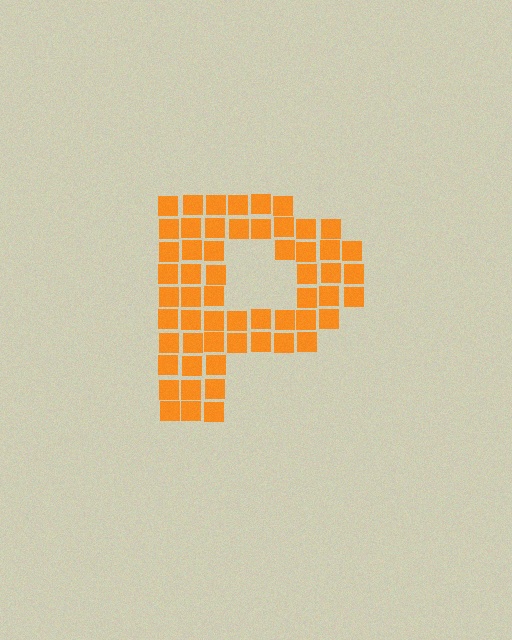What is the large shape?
The large shape is the letter P.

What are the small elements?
The small elements are squares.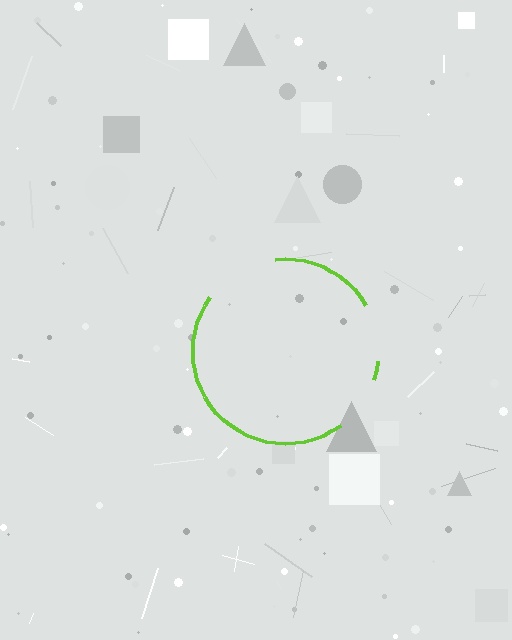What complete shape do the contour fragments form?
The contour fragments form a circle.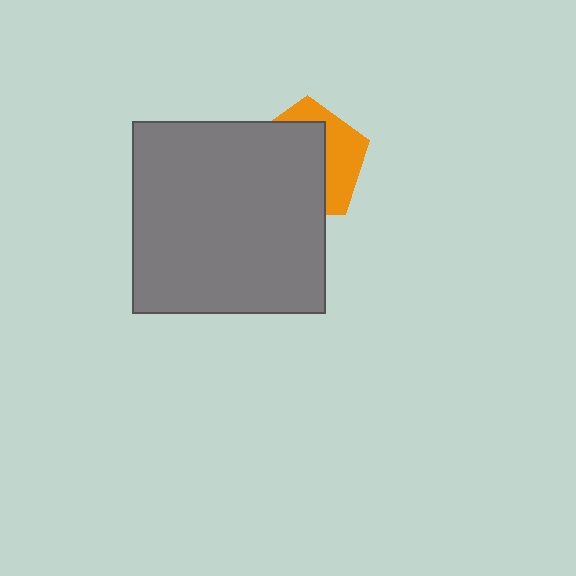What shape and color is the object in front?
The object in front is a gray square.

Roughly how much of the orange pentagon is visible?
A small part of it is visible (roughly 38%).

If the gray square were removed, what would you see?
You would see the complete orange pentagon.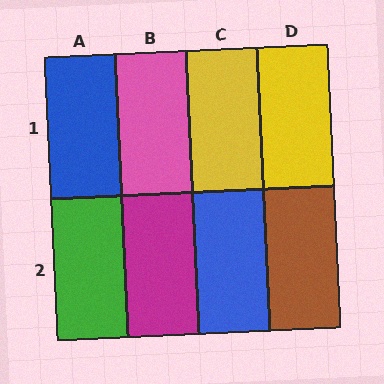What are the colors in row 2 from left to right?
Green, magenta, blue, brown.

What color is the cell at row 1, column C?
Yellow.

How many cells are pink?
1 cell is pink.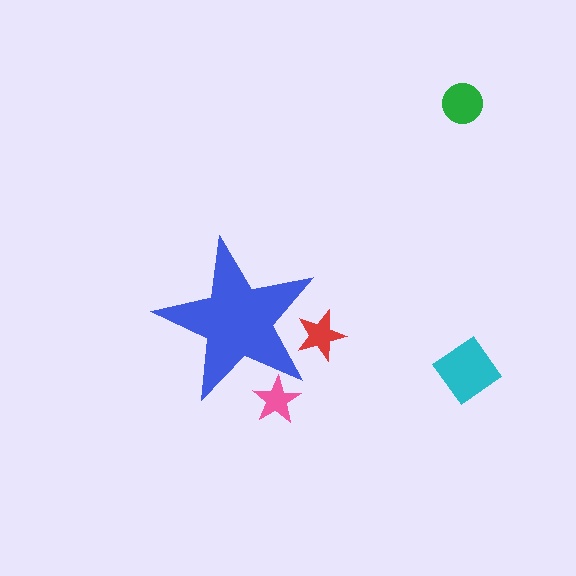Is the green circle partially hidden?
No, the green circle is fully visible.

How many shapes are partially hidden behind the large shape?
2 shapes are partially hidden.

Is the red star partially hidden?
Yes, the red star is partially hidden behind the blue star.